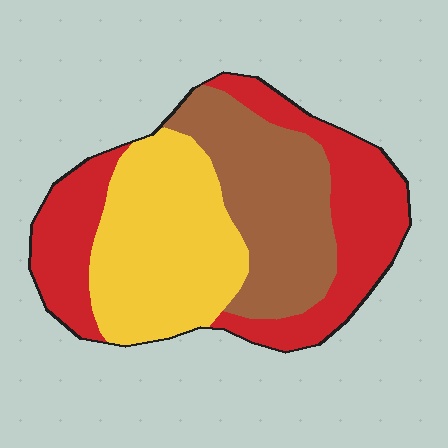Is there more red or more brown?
Red.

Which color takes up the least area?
Brown, at roughly 30%.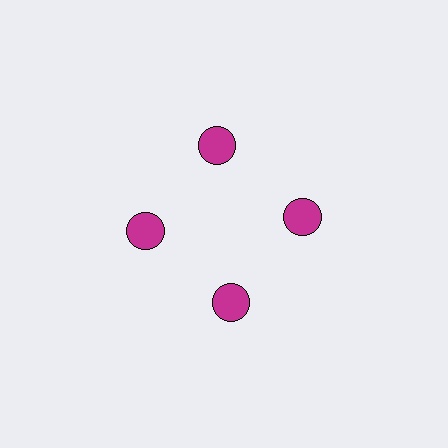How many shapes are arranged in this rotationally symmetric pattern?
There are 4 shapes, arranged in 4 groups of 1.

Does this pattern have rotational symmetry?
Yes, this pattern has 4-fold rotational symmetry. It looks the same after rotating 90 degrees around the center.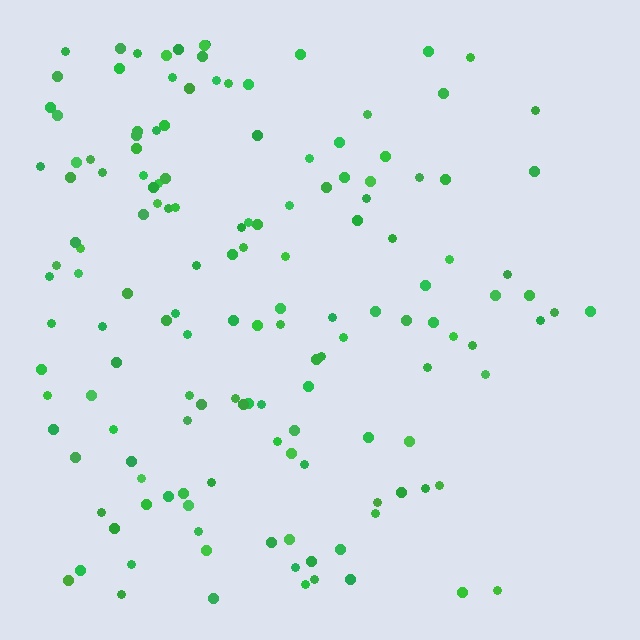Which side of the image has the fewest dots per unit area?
The right.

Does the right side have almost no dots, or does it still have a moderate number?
Still a moderate number, just noticeably fewer than the left.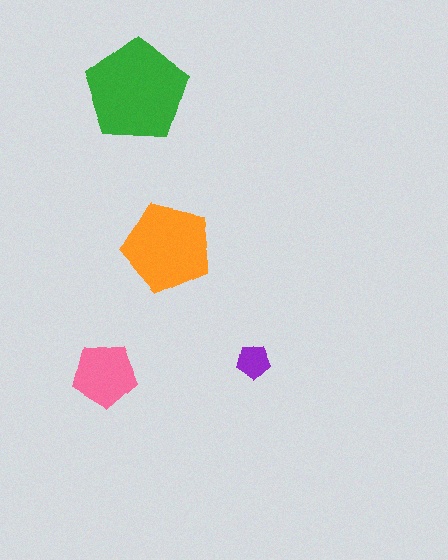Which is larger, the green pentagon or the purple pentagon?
The green one.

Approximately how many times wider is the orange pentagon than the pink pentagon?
About 1.5 times wider.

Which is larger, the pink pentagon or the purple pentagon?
The pink one.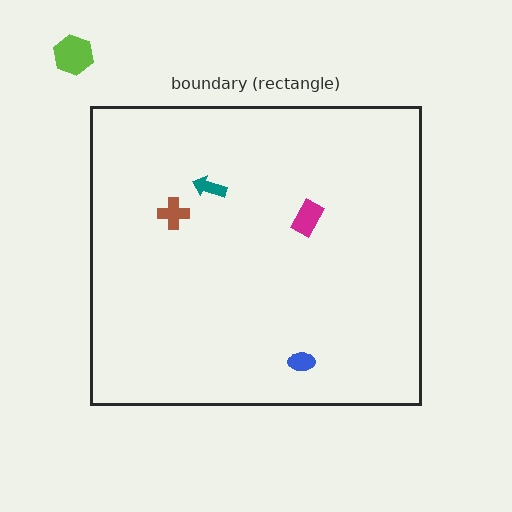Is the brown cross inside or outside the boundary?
Inside.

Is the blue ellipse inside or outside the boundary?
Inside.